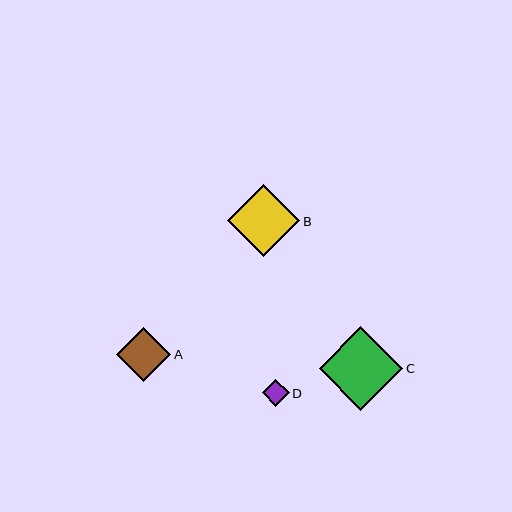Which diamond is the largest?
Diamond C is the largest with a size of approximately 84 pixels.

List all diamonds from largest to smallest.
From largest to smallest: C, B, A, D.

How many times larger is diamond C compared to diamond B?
Diamond C is approximately 1.2 times the size of diamond B.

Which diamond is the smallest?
Diamond D is the smallest with a size of approximately 27 pixels.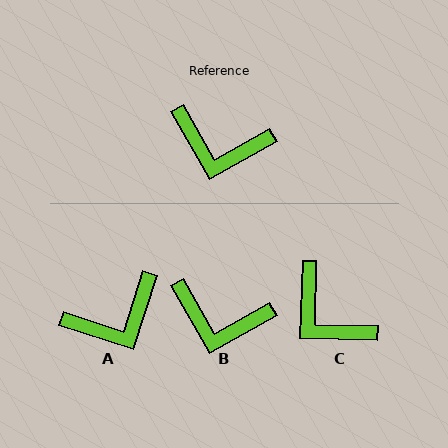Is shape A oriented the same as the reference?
No, it is off by about 43 degrees.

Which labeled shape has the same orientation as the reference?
B.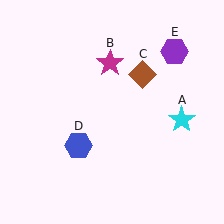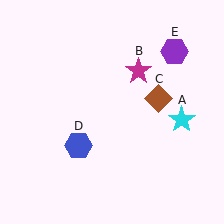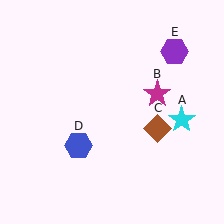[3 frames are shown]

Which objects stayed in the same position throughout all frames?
Cyan star (object A) and blue hexagon (object D) and purple hexagon (object E) remained stationary.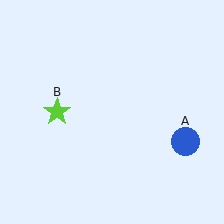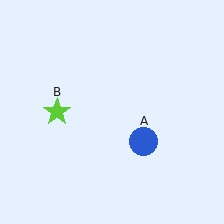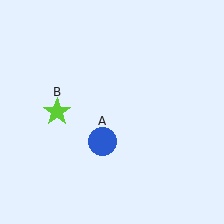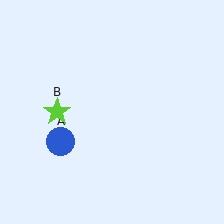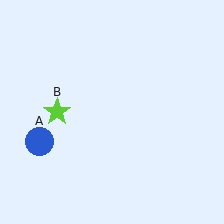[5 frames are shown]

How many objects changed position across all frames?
1 object changed position: blue circle (object A).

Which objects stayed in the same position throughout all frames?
Lime star (object B) remained stationary.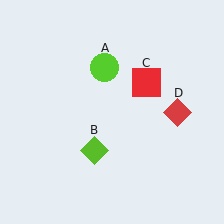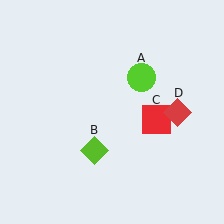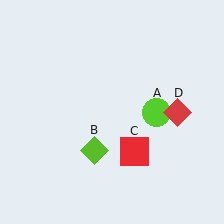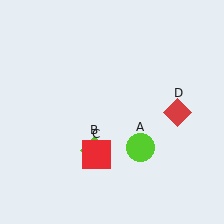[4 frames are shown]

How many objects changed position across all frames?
2 objects changed position: lime circle (object A), red square (object C).